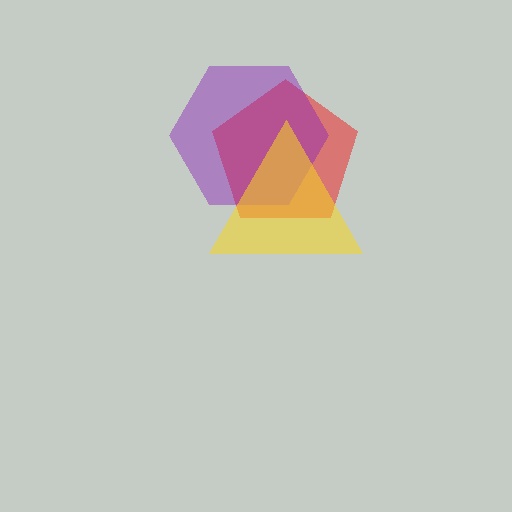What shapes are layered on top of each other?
The layered shapes are: a red pentagon, a purple hexagon, a yellow triangle.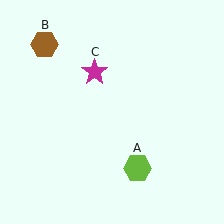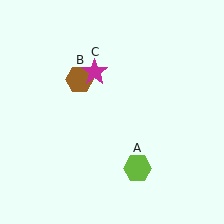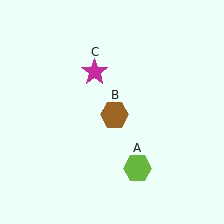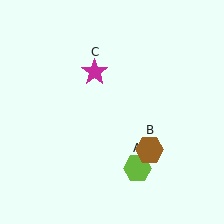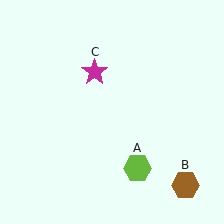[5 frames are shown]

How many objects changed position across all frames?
1 object changed position: brown hexagon (object B).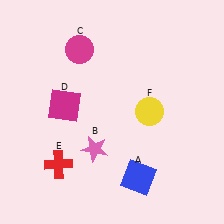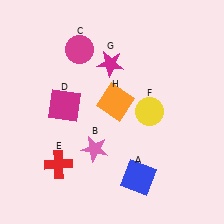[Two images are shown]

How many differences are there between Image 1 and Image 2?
There are 2 differences between the two images.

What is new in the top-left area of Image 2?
A magenta star (G) was added in the top-left area of Image 2.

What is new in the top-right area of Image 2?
An orange square (H) was added in the top-right area of Image 2.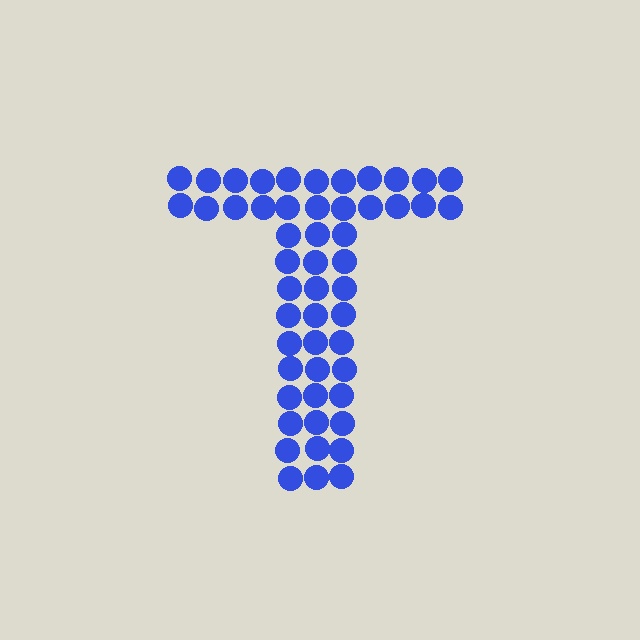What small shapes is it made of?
It is made of small circles.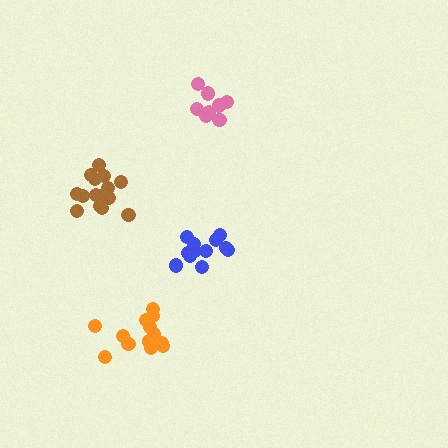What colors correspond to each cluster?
The clusters are colored: orange, pink, blue, brown.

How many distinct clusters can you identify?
There are 4 distinct clusters.